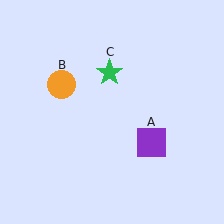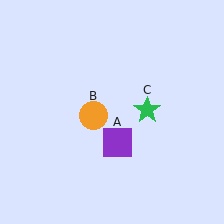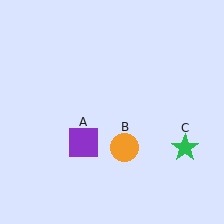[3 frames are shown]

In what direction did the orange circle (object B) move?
The orange circle (object B) moved down and to the right.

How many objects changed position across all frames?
3 objects changed position: purple square (object A), orange circle (object B), green star (object C).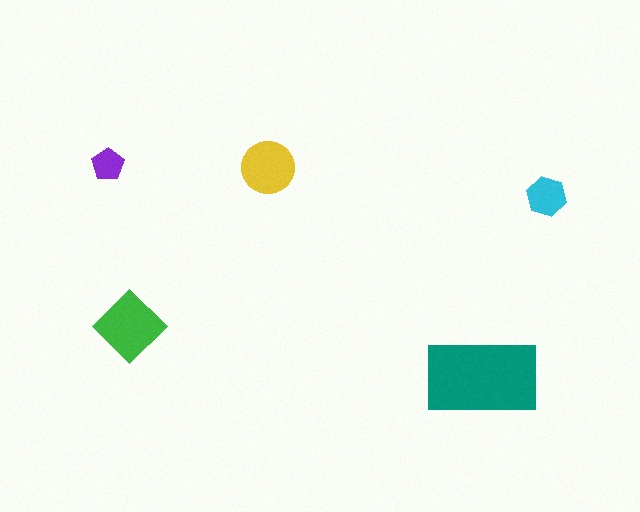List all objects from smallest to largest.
The purple pentagon, the cyan hexagon, the yellow circle, the green diamond, the teal rectangle.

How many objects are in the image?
There are 5 objects in the image.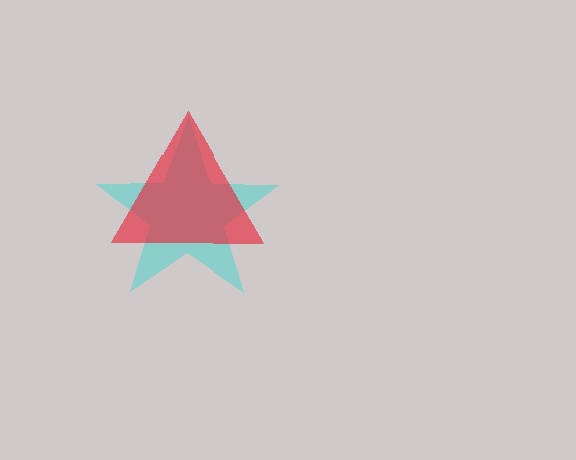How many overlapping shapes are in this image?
There are 2 overlapping shapes in the image.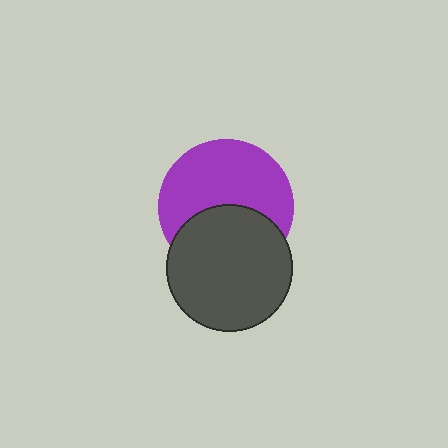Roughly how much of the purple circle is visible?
About half of it is visible (roughly 59%).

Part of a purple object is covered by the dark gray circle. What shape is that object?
It is a circle.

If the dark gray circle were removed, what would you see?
You would see the complete purple circle.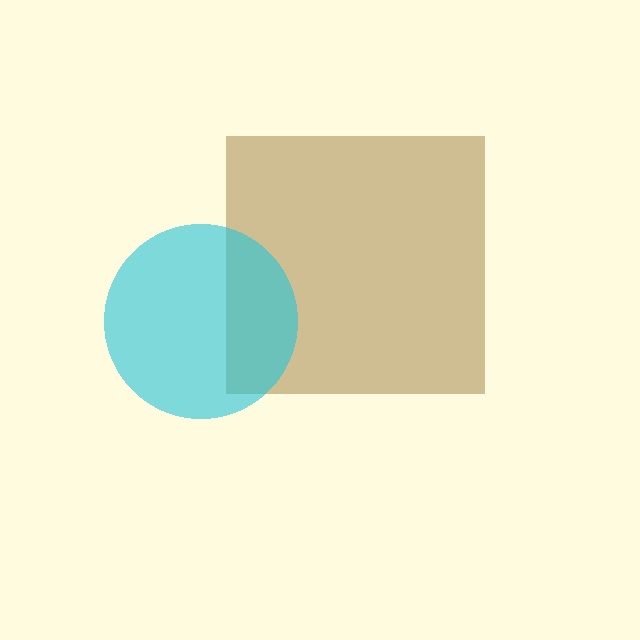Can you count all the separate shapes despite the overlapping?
Yes, there are 2 separate shapes.